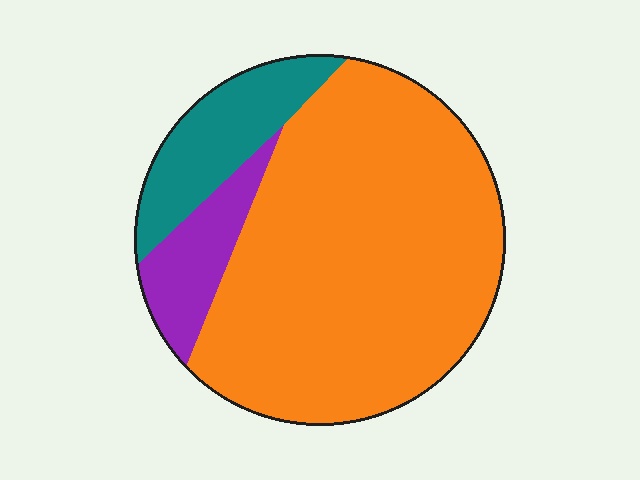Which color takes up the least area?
Purple, at roughly 10%.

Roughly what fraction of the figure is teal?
Teal covers roughly 15% of the figure.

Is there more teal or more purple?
Teal.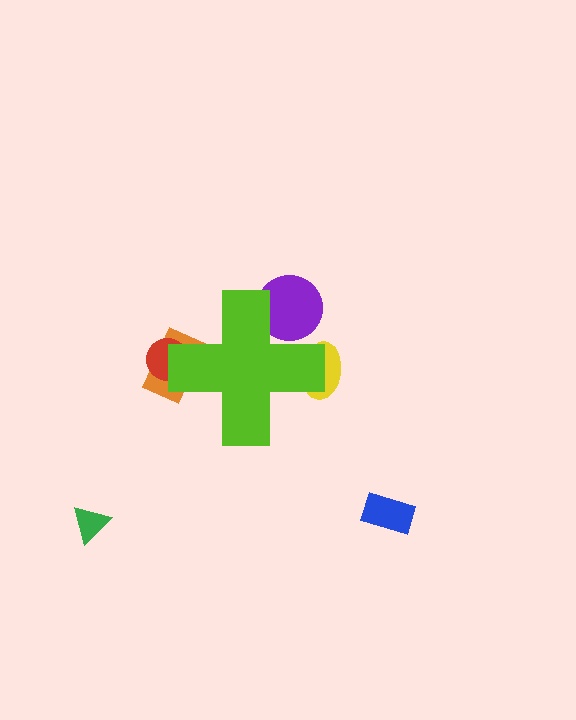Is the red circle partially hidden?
Yes, the red circle is partially hidden behind the lime cross.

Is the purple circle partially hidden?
Yes, the purple circle is partially hidden behind the lime cross.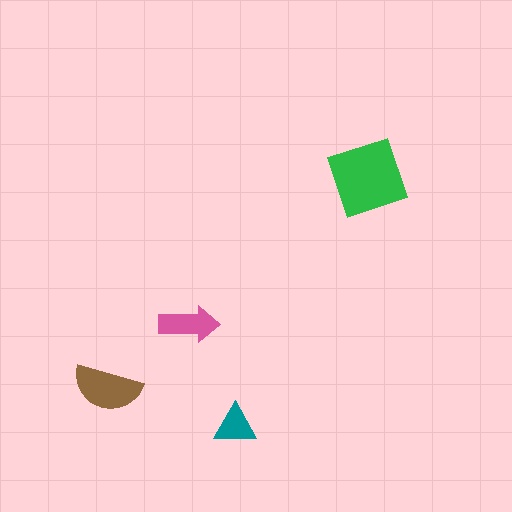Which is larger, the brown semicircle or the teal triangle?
The brown semicircle.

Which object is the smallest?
The teal triangle.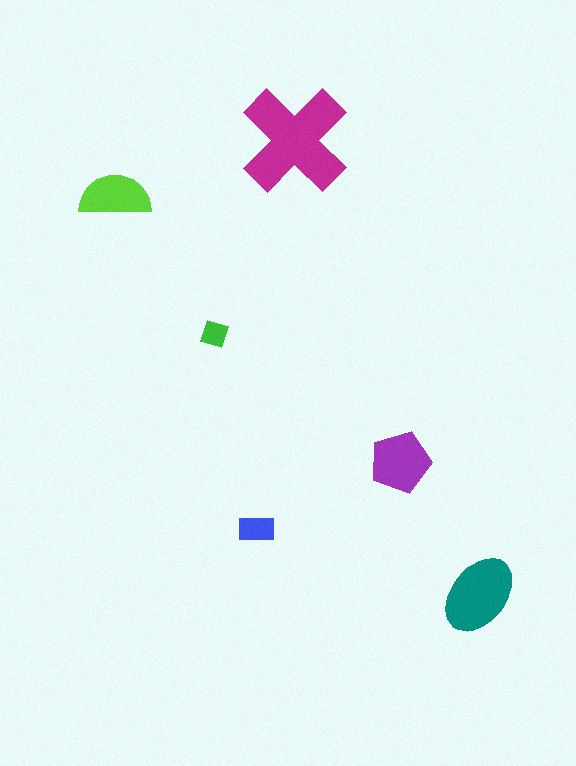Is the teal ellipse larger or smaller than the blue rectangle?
Larger.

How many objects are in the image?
There are 6 objects in the image.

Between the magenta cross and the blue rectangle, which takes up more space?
The magenta cross.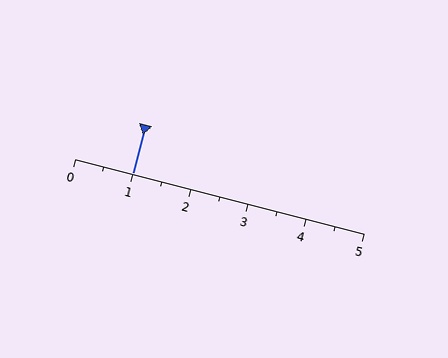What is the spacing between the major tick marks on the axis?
The major ticks are spaced 1 apart.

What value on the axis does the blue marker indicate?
The marker indicates approximately 1.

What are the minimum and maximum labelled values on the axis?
The axis runs from 0 to 5.